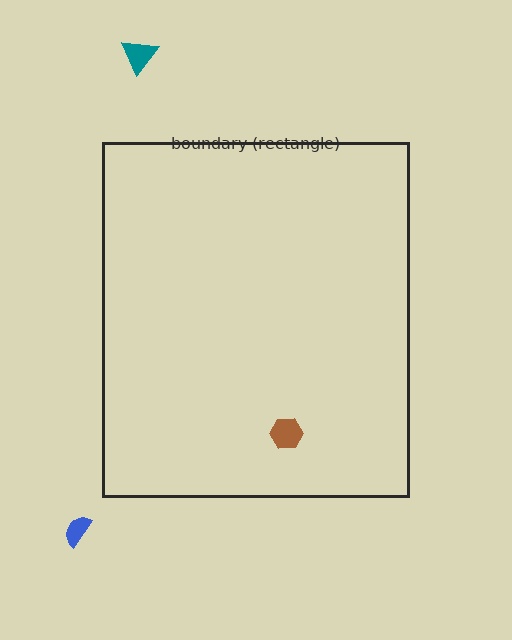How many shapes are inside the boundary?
1 inside, 2 outside.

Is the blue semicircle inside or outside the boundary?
Outside.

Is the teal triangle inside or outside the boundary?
Outside.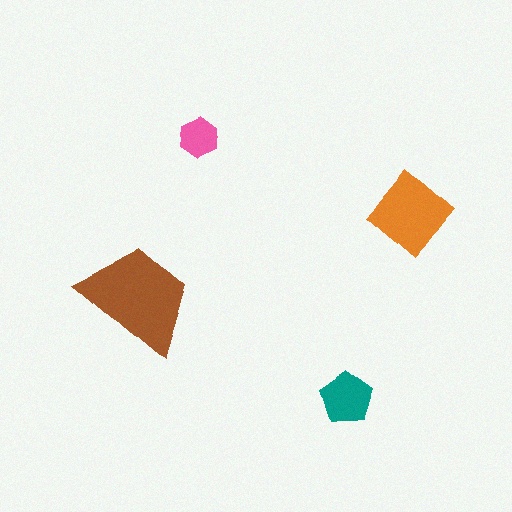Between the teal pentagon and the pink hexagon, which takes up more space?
The teal pentagon.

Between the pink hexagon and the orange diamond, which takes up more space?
The orange diamond.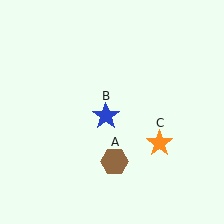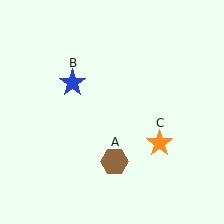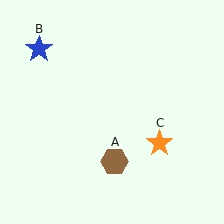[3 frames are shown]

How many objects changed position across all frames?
1 object changed position: blue star (object B).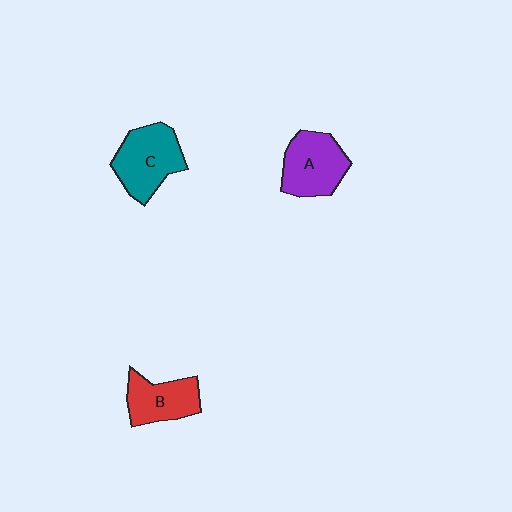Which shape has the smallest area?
Shape B (red).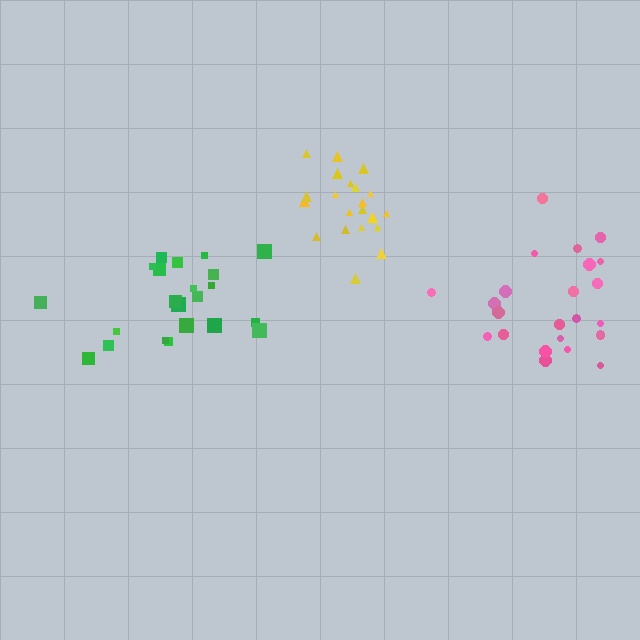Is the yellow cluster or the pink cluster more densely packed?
Yellow.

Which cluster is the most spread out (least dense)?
Green.